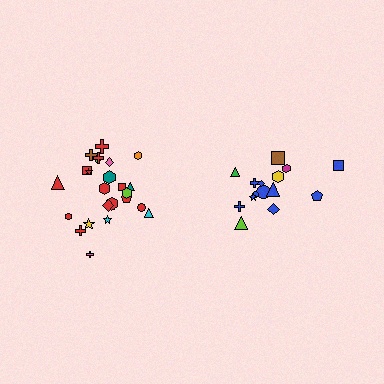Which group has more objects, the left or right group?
The left group.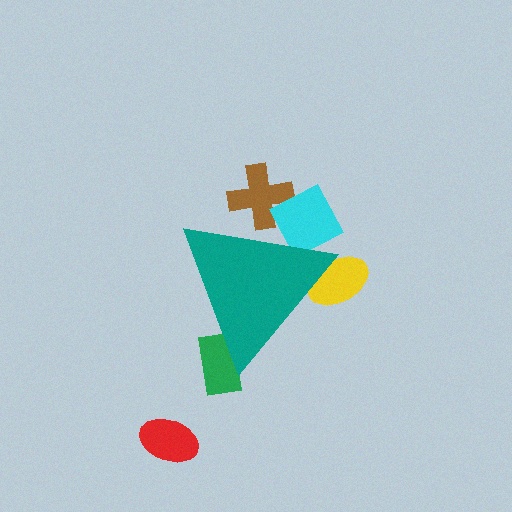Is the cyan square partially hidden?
Yes, the cyan square is partially hidden behind the teal triangle.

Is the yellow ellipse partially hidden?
Yes, the yellow ellipse is partially hidden behind the teal triangle.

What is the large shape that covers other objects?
A teal triangle.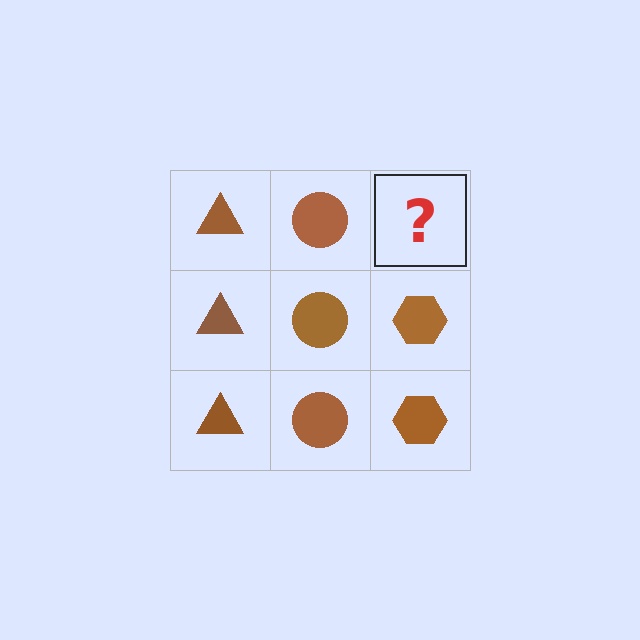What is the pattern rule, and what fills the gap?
The rule is that each column has a consistent shape. The gap should be filled with a brown hexagon.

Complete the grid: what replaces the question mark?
The question mark should be replaced with a brown hexagon.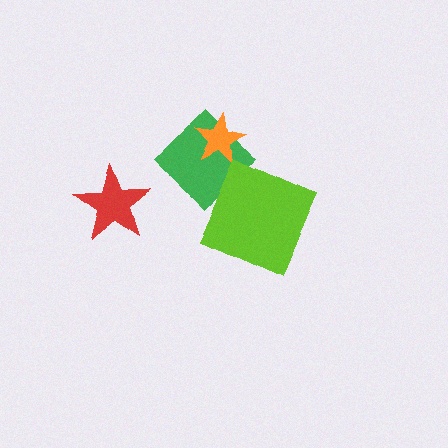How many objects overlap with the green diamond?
1 object overlaps with the green diamond.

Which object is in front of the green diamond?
The orange star is in front of the green diamond.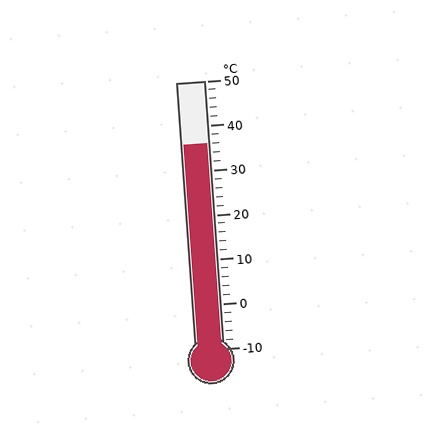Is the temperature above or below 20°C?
The temperature is above 20°C.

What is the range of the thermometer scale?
The thermometer scale ranges from -10°C to 50°C.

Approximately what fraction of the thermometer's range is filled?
The thermometer is filled to approximately 75% of its range.